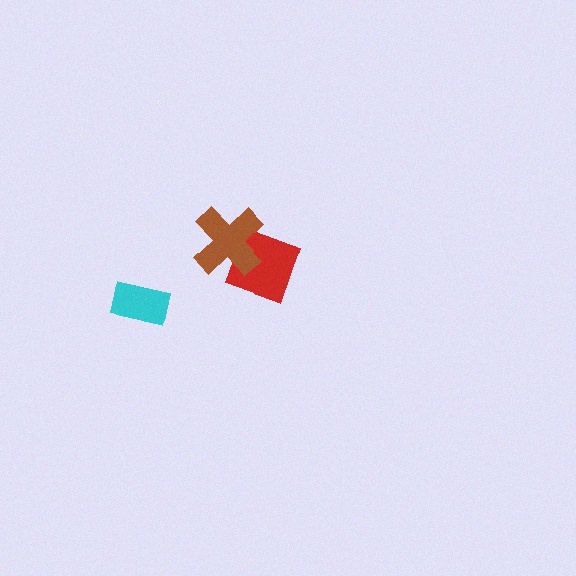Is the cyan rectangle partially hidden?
No, no other shape covers it.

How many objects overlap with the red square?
1 object overlaps with the red square.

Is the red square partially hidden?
Yes, it is partially covered by another shape.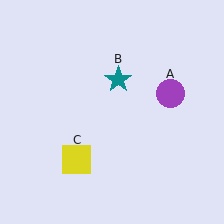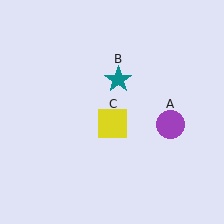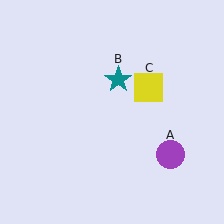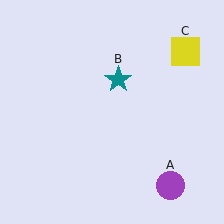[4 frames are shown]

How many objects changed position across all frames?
2 objects changed position: purple circle (object A), yellow square (object C).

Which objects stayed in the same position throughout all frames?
Teal star (object B) remained stationary.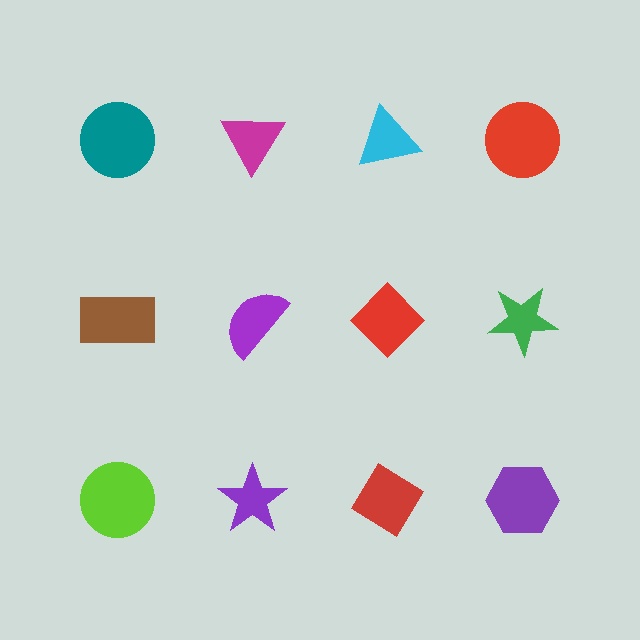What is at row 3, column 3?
A red diamond.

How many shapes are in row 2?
4 shapes.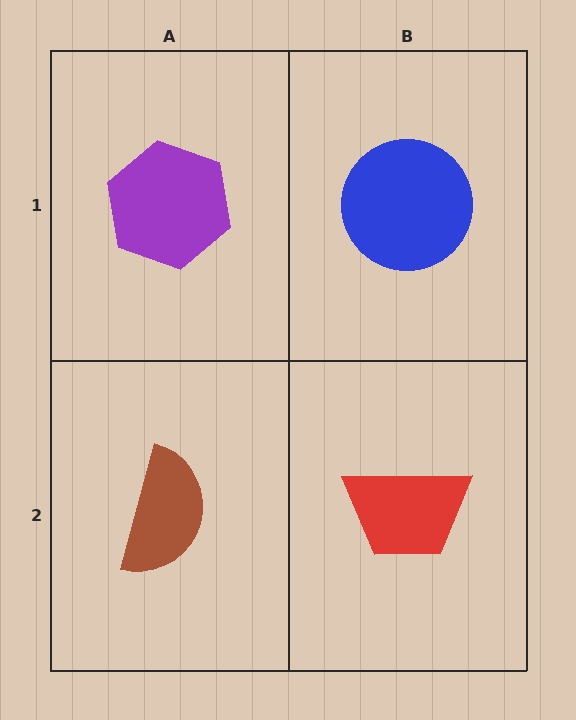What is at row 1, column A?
A purple hexagon.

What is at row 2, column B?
A red trapezoid.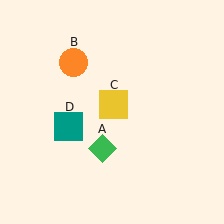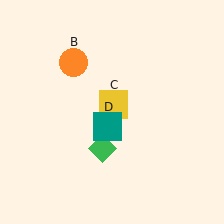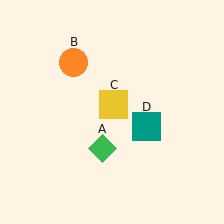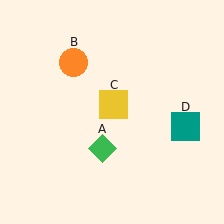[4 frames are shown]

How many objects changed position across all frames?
1 object changed position: teal square (object D).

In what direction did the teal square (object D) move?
The teal square (object D) moved right.